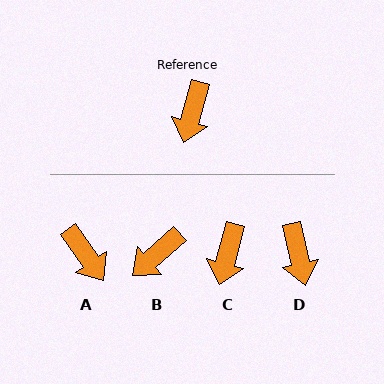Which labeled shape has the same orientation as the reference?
C.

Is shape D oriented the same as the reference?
No, it is off by about 28 degrees.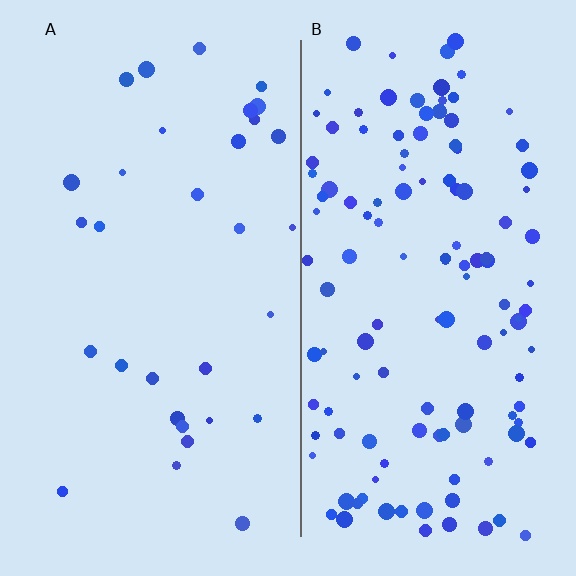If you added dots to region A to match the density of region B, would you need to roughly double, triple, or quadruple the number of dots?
Approximately quadruple.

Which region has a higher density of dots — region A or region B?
B (the right).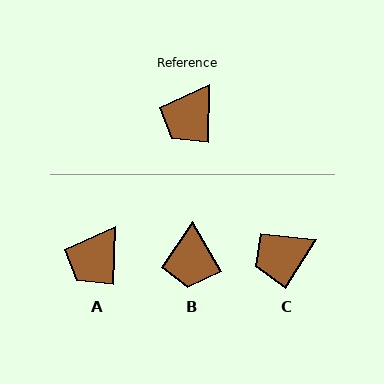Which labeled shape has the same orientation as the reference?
A.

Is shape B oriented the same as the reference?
No, it is off by about 31 degrees.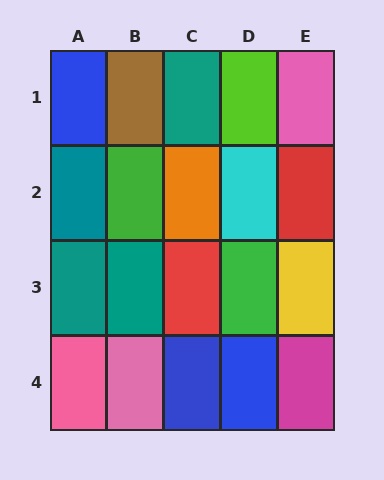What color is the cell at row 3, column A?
Teal.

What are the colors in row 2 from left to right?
Teal, green, orange, cyan, red.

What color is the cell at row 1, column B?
Brown.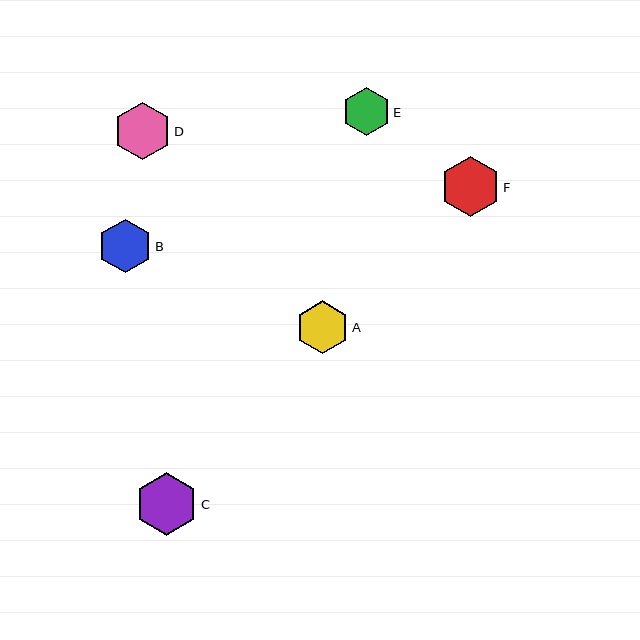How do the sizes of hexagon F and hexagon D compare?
Hexagon F and hexagon D are approximately the same size.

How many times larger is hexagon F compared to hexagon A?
Hexagon F is approximately 1.1 times the size of hexagon A.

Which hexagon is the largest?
Hexagon C is the largest with a size of approximately 63 pixels.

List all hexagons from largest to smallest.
From largest to smallest: C, F, D, B, A, E.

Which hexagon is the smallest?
Hexagon E is the smallest with a size of approximately 48 pixels.